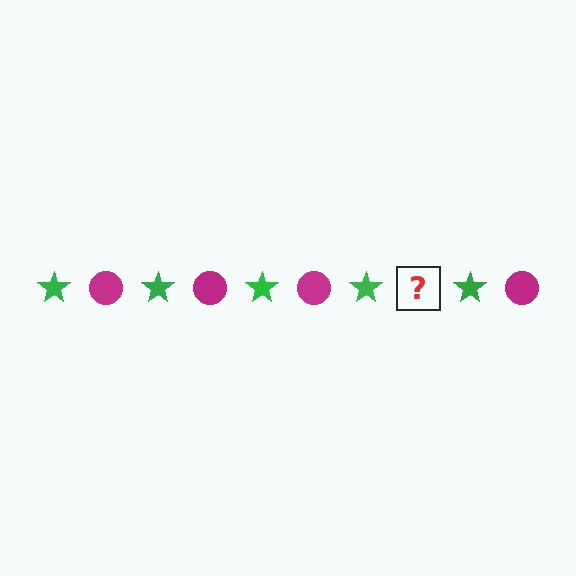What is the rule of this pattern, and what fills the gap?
The rule is that the pattern alternates between green star and magenta circle. The gap should be filled with a magenta circle.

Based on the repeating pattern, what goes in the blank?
The blank should be a magenta circle.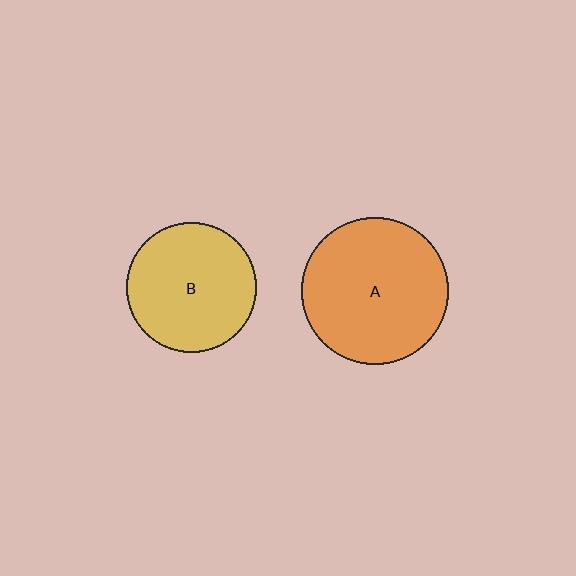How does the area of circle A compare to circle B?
Approximately 1.3 times.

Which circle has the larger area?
Circle A (orange).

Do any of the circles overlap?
No, none of the circles overlap.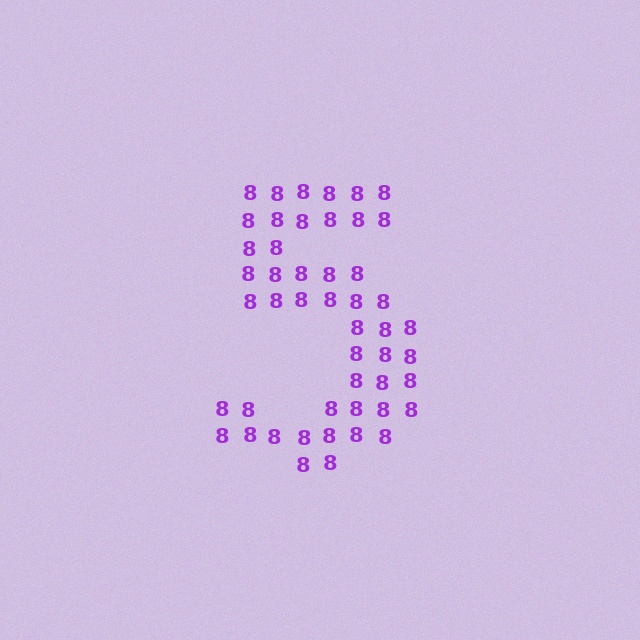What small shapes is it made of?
It is made of small digit 8's.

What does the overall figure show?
The overall figure shows the digit 5.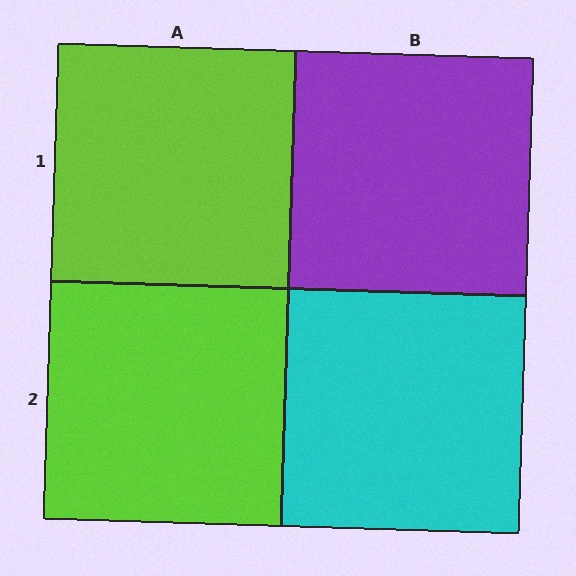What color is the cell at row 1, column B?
Purple.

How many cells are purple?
1 cell is purple.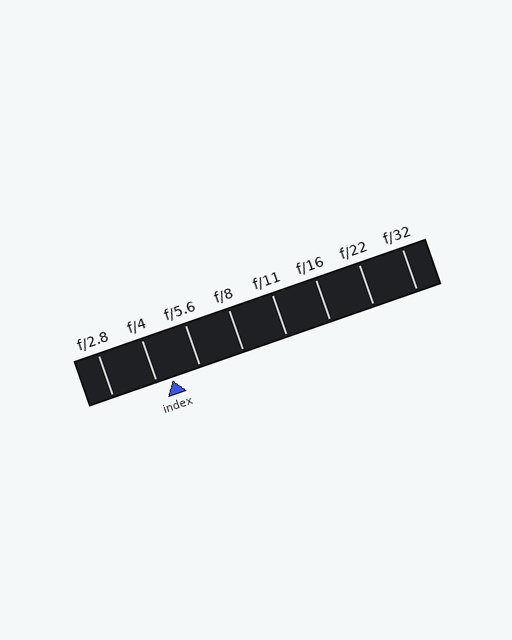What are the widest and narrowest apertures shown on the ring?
The widest aperture shown is f/2.8 and the narrowest is f/32.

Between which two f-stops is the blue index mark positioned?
The index mark is between f/4 and f/5.6.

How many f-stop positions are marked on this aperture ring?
There are 8 f-stop positions marked.